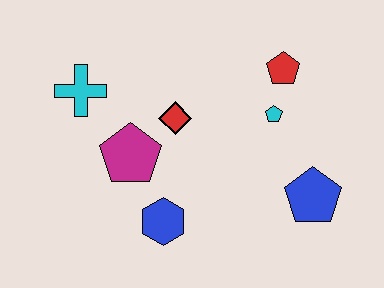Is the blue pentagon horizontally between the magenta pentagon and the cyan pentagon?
No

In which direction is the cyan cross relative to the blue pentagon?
The cyan cross is to the left of the blue pentagon.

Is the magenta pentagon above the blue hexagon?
Yes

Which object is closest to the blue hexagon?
The magenta pentagon is closest to the blue hexagon.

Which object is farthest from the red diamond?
The blue pentagon is farthest from the red diamond.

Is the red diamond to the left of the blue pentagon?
Yes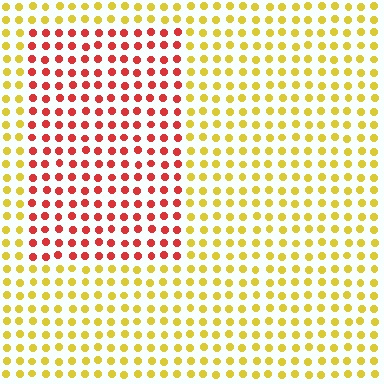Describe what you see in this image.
The image is filled with small yellow elements in a uniform arrangement. A rectangle-shaped region is visible where the elements are tinted to a slightly different hue, forming a subtle color boundary.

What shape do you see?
I see a rectangle.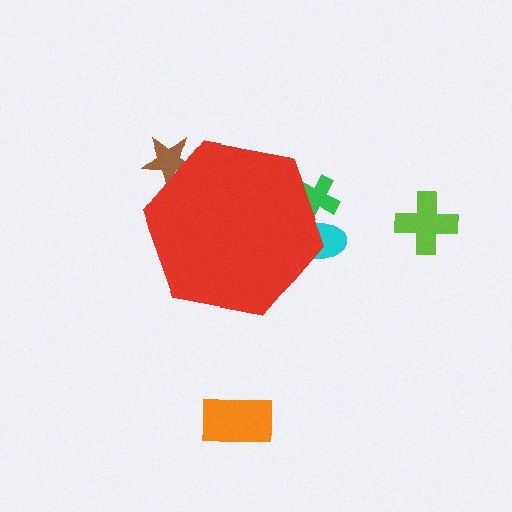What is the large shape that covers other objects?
A red hexagon.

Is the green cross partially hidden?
Yes, the green cross is partially hidden behind the red hexagon.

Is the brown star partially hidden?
Yes, the brown star is partially hidden behind the red hexagon.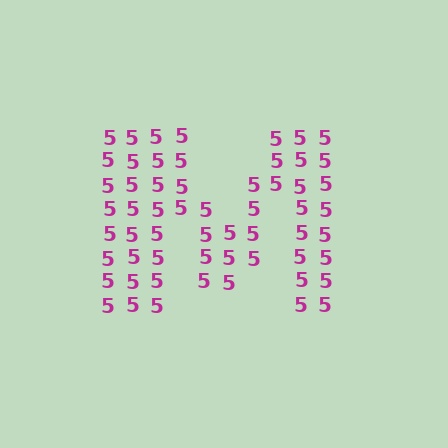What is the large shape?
The large shape is the letter M.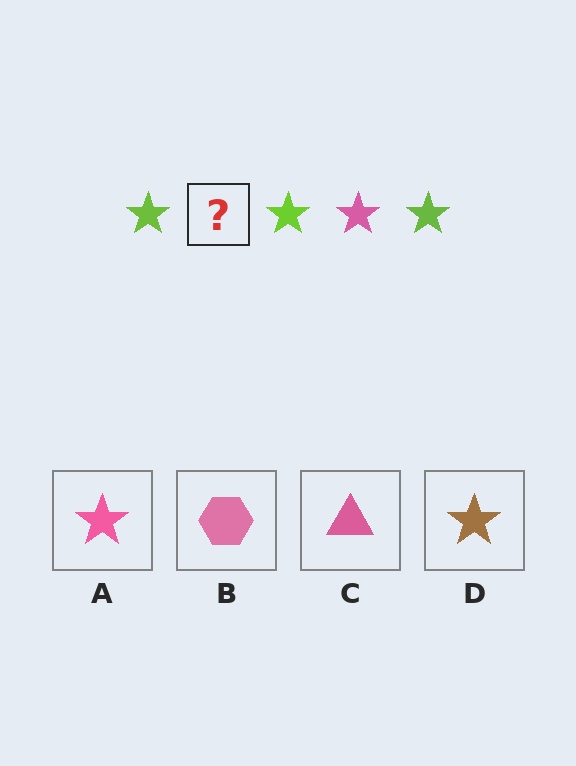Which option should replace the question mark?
Option A.